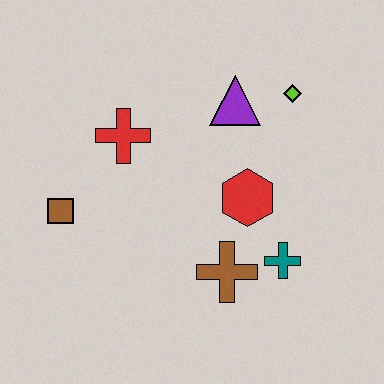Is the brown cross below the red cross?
Yes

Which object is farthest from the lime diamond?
The brown square is farthest from the lime diamond.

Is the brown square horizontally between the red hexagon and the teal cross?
No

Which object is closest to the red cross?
The brown square is closest to the red cross.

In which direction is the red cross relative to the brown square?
The red cross is above the brown square.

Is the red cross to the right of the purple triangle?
No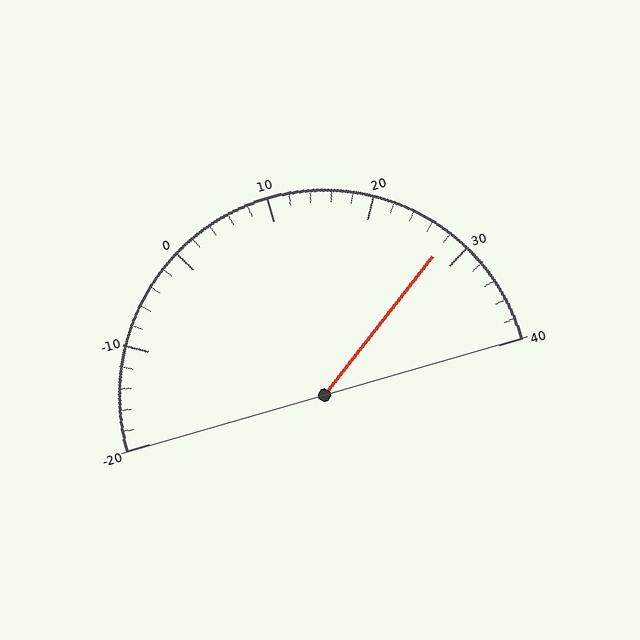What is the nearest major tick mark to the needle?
The nearest major tick mark is 30.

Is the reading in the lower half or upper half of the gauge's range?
The reading is in the upper half of the range (-20 to 40).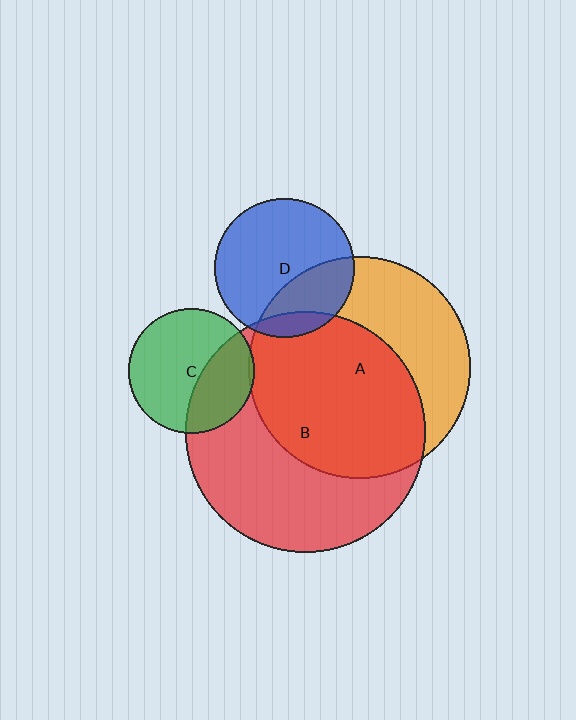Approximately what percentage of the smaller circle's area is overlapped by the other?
Approximately 5%.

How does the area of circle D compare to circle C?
Approximately 1.2 times.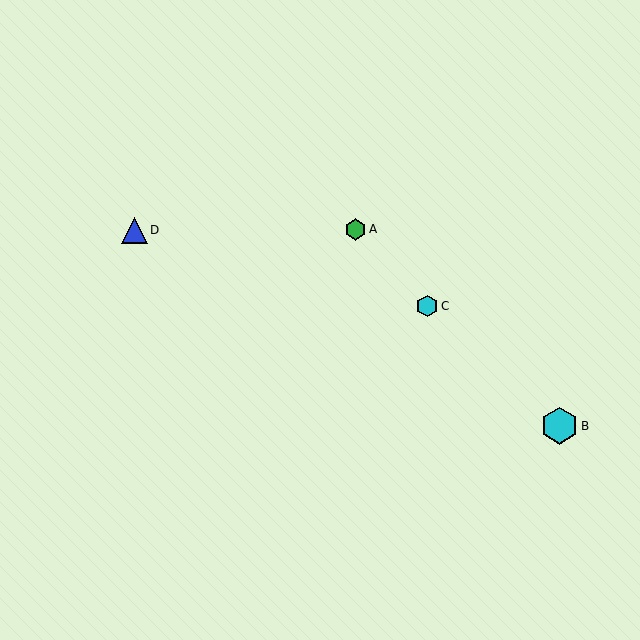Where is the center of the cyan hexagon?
The center of the cyan hexagon is at (427, 306).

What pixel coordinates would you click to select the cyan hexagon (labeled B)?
Click at (559, 426) to select the cyan hexagon B.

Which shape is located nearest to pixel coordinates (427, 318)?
The cyan hexagon (labeled C) at (427, 306) is nearest to that location.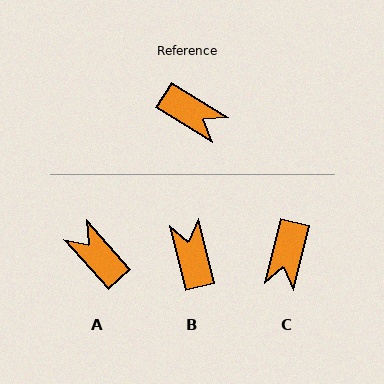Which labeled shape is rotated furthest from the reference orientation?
A, about 164 degrees away.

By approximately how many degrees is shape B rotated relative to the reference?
Approximately 135 degrees counter-clockwise.